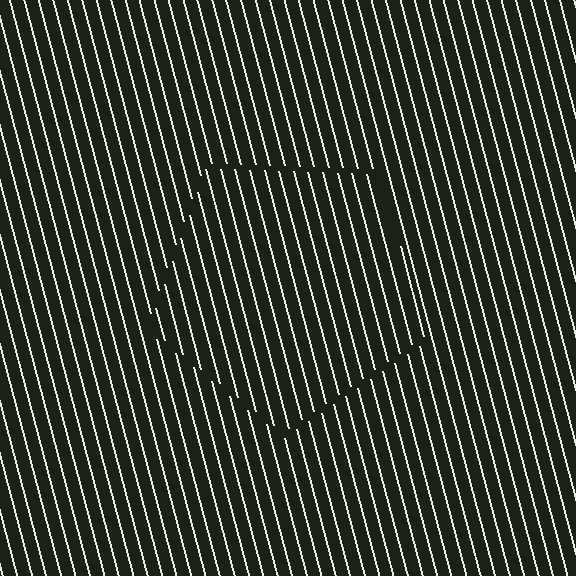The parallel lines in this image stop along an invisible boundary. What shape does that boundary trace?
An illusory pentagon. The interior of the shape contains the same grating, shifted by half a period — the contour is defined by the phase discontinuity where line-ends from the inner and outer gratings abut.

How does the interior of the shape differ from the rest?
The interior of the shape contains the same grating, shifted by half a period — the contour is defined by the phase discontinuity where line-ends from the inner and outer gratings abut.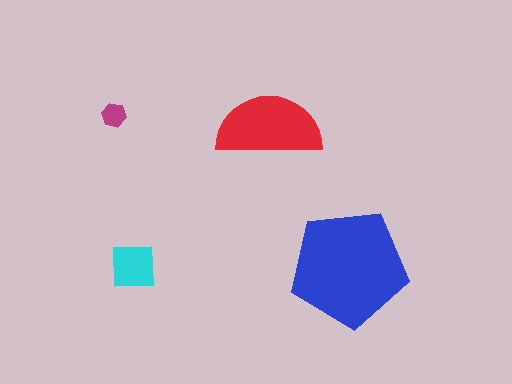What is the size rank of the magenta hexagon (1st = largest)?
4th.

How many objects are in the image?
There are 4 objects in the image.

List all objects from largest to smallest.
The blue pentagon, the red semicircle, the cyan square, the magenta hexagon.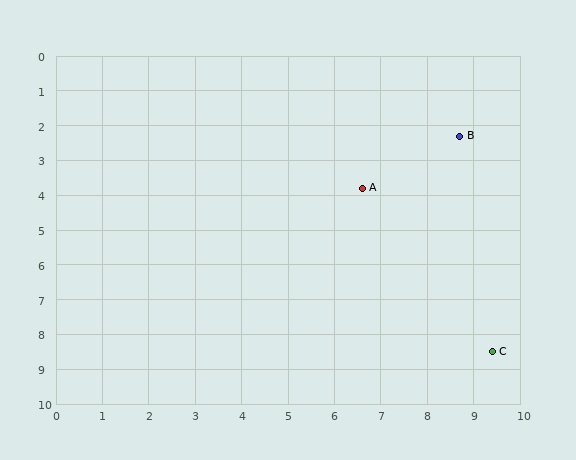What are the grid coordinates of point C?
Point C is at approximately (9.4, 8.5).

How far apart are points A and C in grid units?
Points A and C are about 5.5 grid units apart.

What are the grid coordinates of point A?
Point A is at approximately (6.6, 3.8).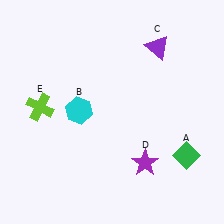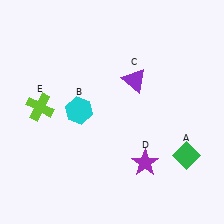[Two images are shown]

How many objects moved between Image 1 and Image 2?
1 object moved between the two images.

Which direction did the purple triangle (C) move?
The purple triangle (C) moved down.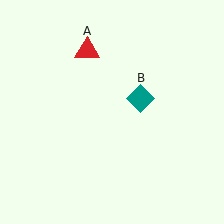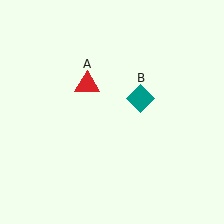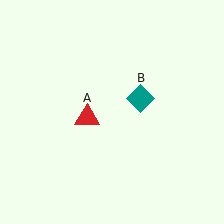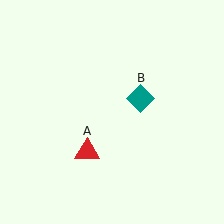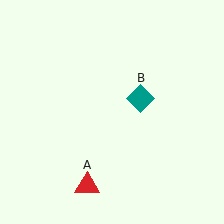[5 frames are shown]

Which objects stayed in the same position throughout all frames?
Teal diamond (object B) remained stationary.